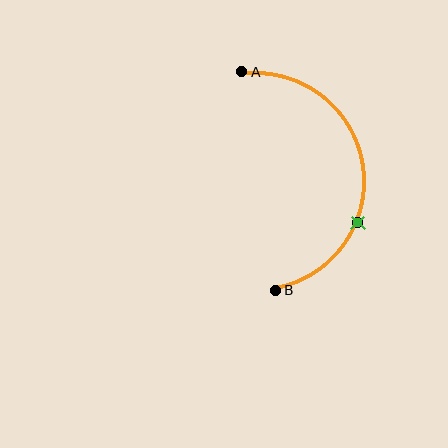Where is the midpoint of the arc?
The arc midpoint is the point on the curve farthest from the straight line joining A and B. It sits to the right of that line.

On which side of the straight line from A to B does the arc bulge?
The arc bulges to the right of the straight line connecting A and B.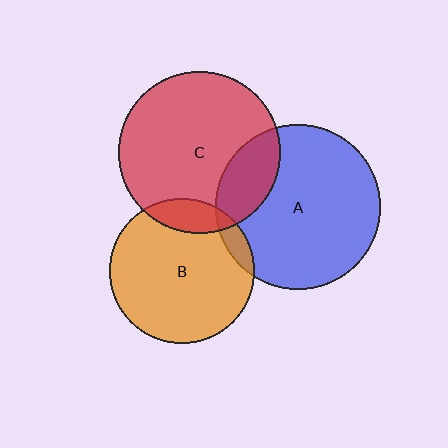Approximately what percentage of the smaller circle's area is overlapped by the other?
Approximately 20%.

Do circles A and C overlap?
Yes.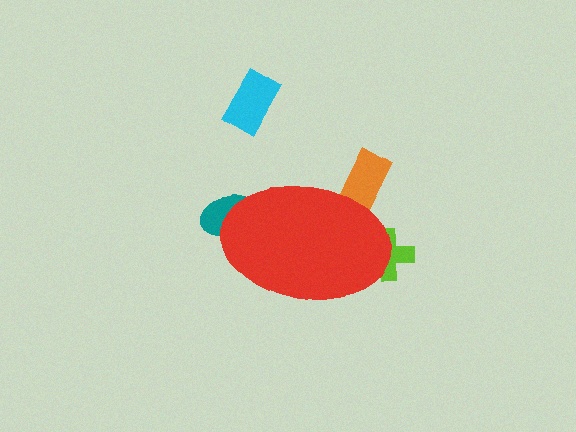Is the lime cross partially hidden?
Yes, the lime cross is partially hidden behind the red ellipse.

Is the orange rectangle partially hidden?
Yes, the orange rectangle is partially hidden behind the red ellipse.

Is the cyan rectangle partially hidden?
No, the cyan rectangle is fully visible.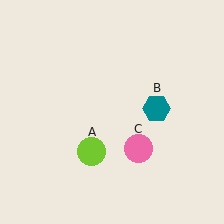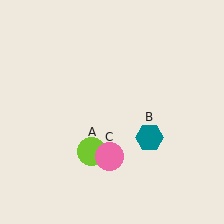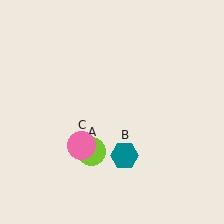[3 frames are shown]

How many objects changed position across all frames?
2 objects changed position: teal hexagon (object B), pink circle (object C).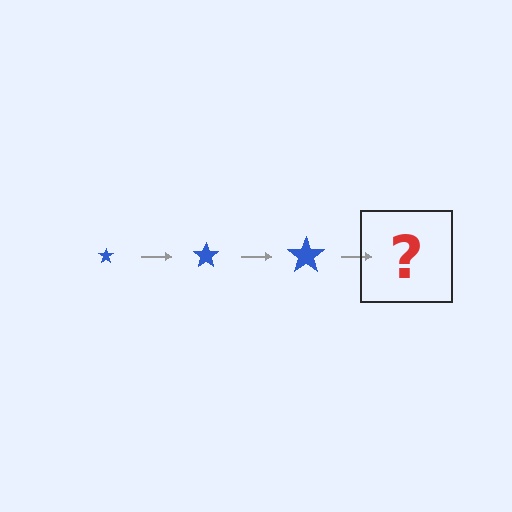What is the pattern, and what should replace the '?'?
The pattern is that the star gets progressively larger each step. The '?' should be a blue star, larger than the previous one.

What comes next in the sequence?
The next element should be a blue star, larger than the previous one.